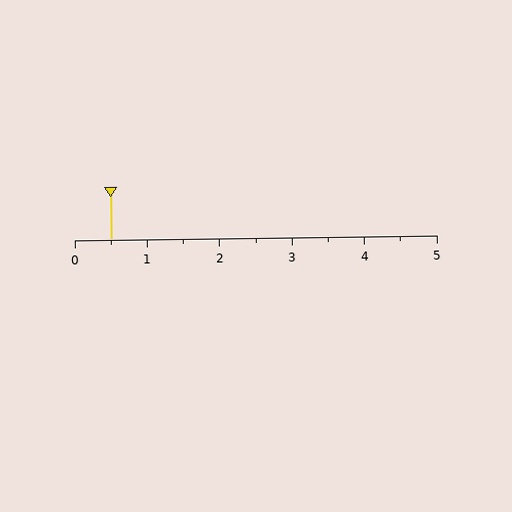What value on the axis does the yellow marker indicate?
The marker indicates approximately 0.5.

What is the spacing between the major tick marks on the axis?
The major ticks are spaced 1 apart.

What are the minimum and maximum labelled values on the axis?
The axis runs from 0 to 5.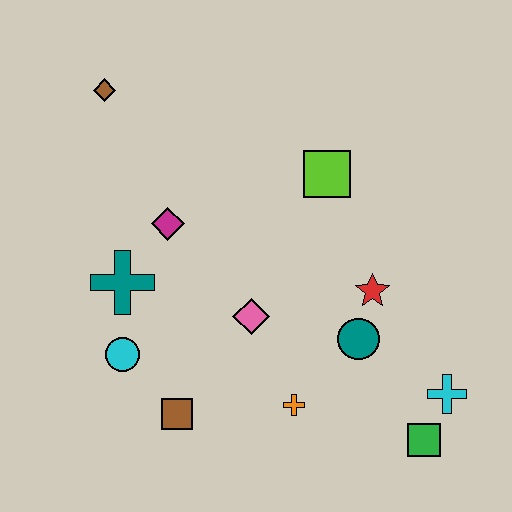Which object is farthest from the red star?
The brown diamond is farthest from the red star.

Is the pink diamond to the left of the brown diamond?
No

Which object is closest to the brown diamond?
The magenta diamond is closest to the brown diamond.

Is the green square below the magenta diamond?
Yes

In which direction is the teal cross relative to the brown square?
The teal cross is above the brown square.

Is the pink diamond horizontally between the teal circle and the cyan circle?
Yes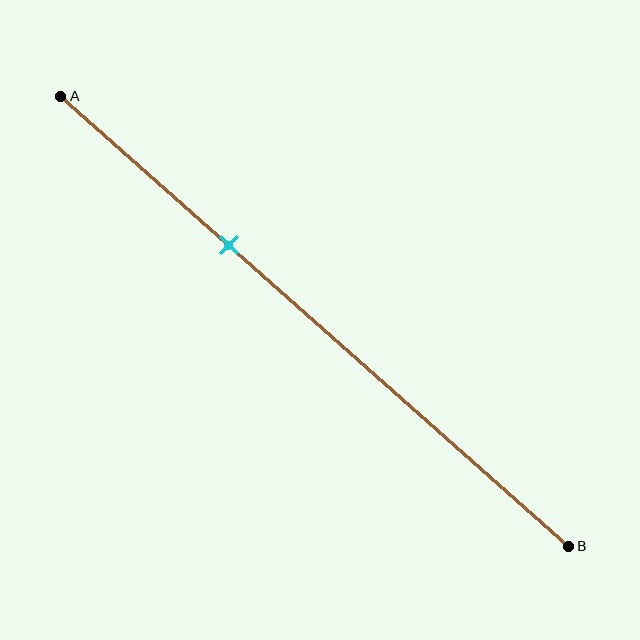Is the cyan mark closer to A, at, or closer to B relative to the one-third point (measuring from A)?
The cyan mark is approximately at the one-third point of segment AB.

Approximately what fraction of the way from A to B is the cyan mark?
The cyan mark is approximately 35% of the way from A to B.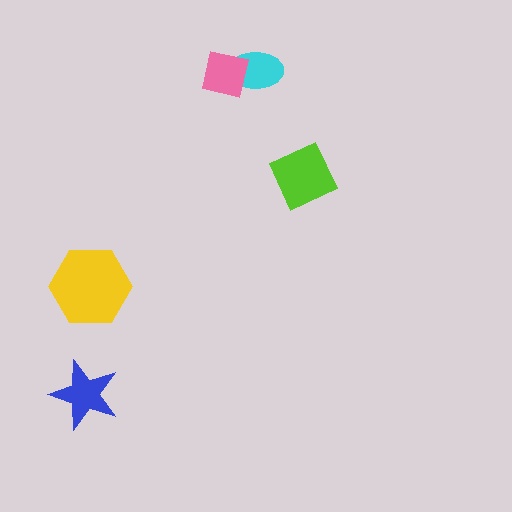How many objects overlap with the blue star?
0 objects overlap with the blue star.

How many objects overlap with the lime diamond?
0 objects overlap with the lime diamond.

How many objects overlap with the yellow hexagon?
0 objects overlap with the yellow hexagon.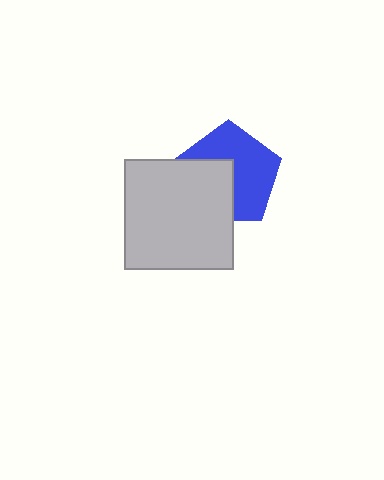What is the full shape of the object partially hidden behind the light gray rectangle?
The partially hidden object is a blue pentagon.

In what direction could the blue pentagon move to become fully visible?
The blue pentagon could move toward the upper-right. That would shift it out from behind the light gray rectangle entirely.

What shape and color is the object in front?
The object in front is a light gray rectangle.